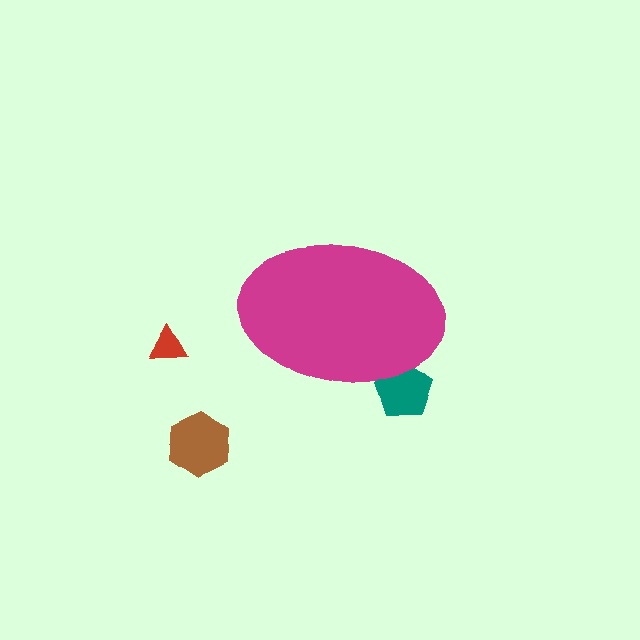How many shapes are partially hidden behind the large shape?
1 shape is partially hidden.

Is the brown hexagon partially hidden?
No, the brown hexagon is fully visible.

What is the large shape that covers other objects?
A magenta ellipse.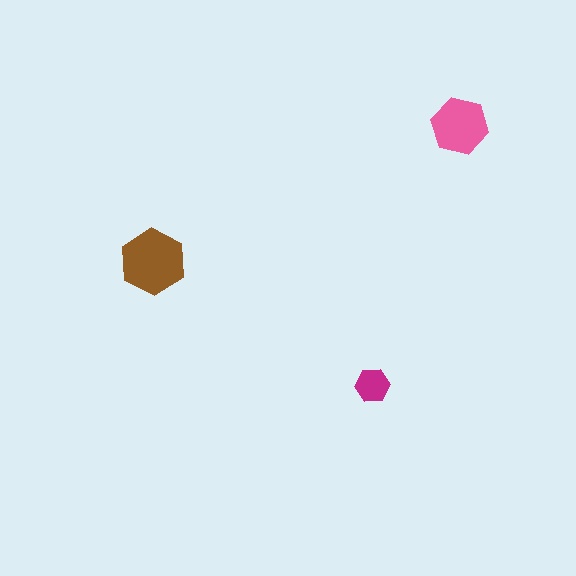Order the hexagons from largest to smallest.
the brown one, the pink one, the magenta one.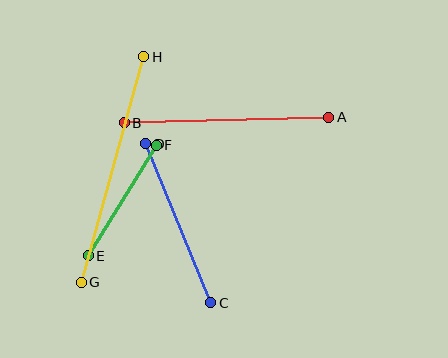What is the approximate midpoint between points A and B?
The midpoint is at approximately (226, 120) pixels.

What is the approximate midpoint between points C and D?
The midpoint is at approximately (178, 223) pixels.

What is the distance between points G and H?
The distance is approximately 234 pixels.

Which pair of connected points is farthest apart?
Points G and H are farthest apart.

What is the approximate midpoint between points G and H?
The midpoint is at approximately (112, 169) pixels.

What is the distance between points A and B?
The distance is approximately 205 pixels.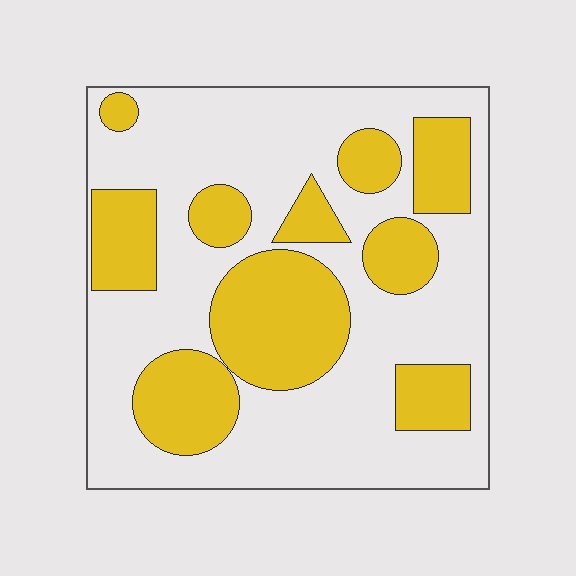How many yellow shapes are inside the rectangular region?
10.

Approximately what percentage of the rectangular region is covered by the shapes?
Approximately 35%.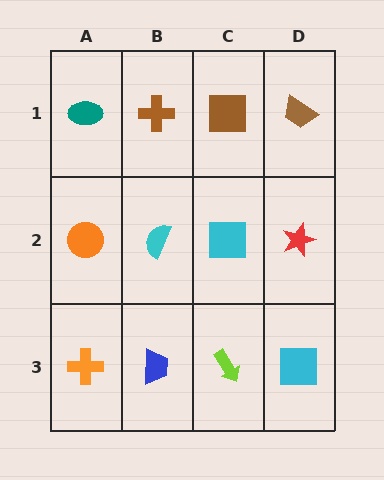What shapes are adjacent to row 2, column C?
A brown square (row 1, column C), a lime arrow (row 3, column C), a cyan semicircle (row 2, column B), a red star (row 2, column D).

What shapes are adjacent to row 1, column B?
A cyan semicircle (row 2, column B), a teal ellipse (row 1, column A), a brown square (row 1, column C).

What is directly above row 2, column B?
A brown cross.